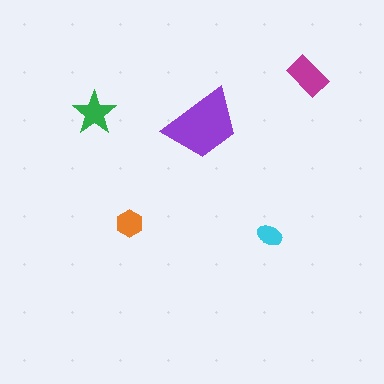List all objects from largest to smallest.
The purple trapezoid, the magenta rectangle, the green star, the orange hexagon, the cyan ellipse.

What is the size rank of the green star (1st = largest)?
3rd.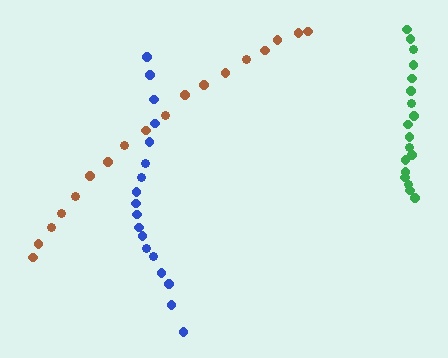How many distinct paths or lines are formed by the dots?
There are 3 distinct paths.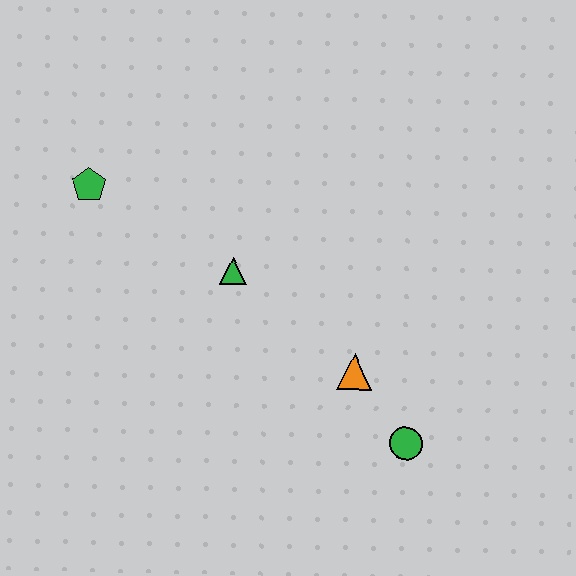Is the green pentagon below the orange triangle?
No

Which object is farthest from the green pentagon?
The green circle is farthest from the green pentagon.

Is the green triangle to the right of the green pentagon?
Yes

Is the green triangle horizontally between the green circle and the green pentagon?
Yes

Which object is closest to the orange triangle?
The green circle is closest to the orange triangle.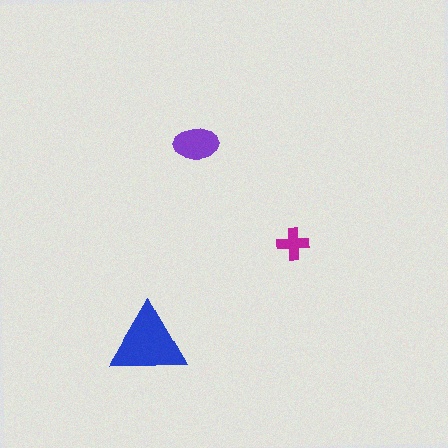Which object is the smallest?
The magenta cross.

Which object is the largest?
The blue triangle.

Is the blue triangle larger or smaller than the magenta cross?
Larger.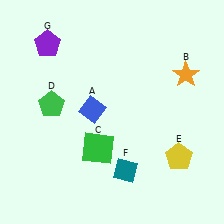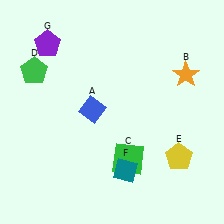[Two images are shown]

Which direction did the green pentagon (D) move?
The green pentagon (D) moved up.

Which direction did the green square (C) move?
The green square (C) moved right.